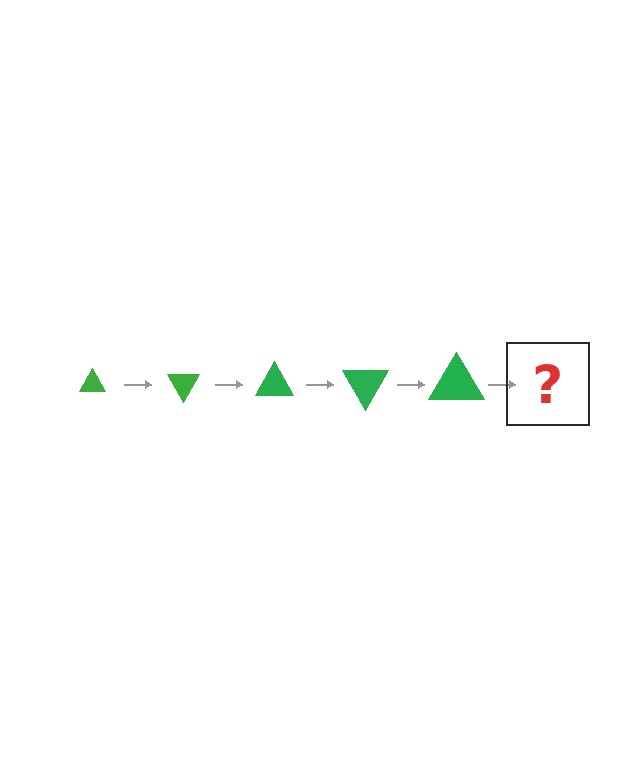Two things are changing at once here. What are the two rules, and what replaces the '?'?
The two rules are that the triangle grows larger each step and it rotates 60 degrees each step. The '?' should be a triangle, larger than the previous one and rotated 300 degrees from the start.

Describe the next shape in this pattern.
It should be a triangle, larger than the previous one and rotated 300 degrees from the start.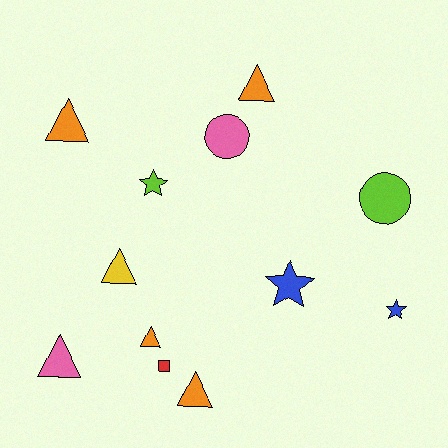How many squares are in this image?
There is 1 square.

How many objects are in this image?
There are 12 objects.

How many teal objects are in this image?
There are no teal objects.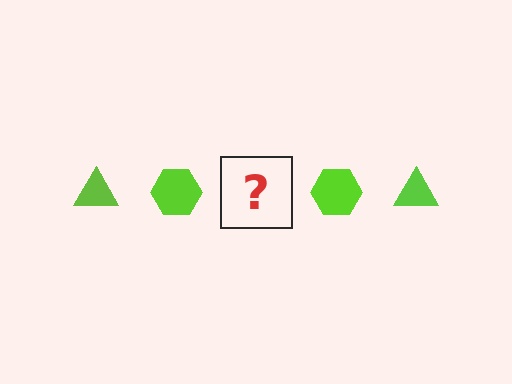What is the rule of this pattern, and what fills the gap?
The rule is that the pattern cycles through triangle, hexagon shapes in lime. The gap should be filled with a lime triangle.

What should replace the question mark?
The question mark should be replaced with a lime triangle.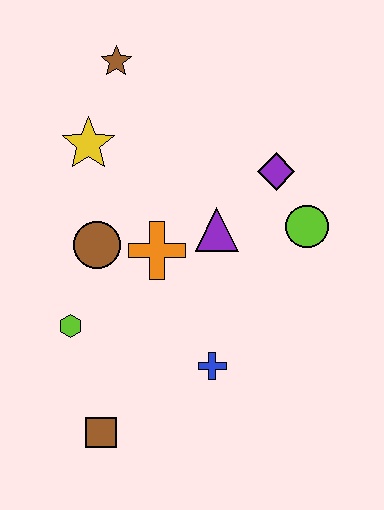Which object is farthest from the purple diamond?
The brown square is farthest from the purple diamond.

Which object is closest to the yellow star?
The brown star is closest to the yellow star.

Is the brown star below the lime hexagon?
No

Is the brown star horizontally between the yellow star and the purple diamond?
Yes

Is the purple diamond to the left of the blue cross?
No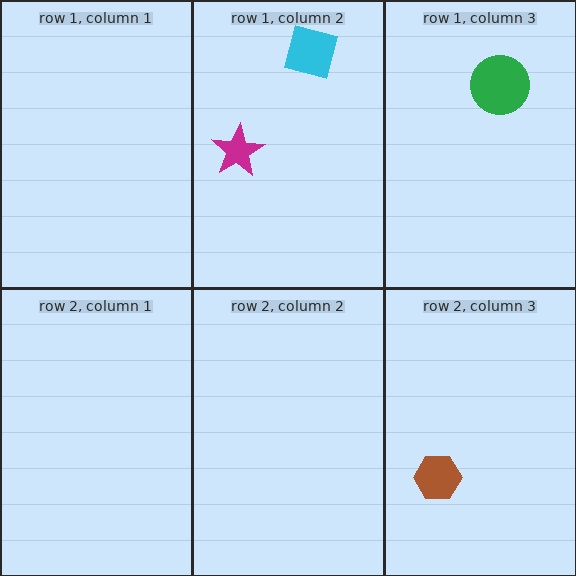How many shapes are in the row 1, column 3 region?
1.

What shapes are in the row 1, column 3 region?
The green circle.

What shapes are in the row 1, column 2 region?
The magenta star, the cyan square.